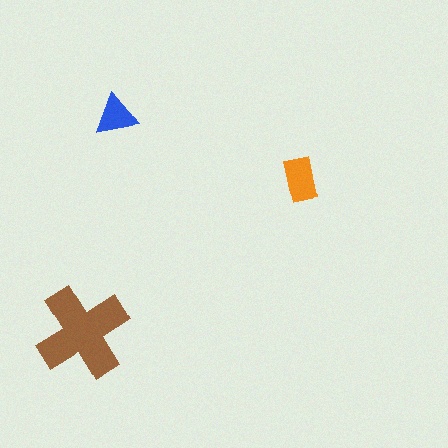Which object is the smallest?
The blue triangle.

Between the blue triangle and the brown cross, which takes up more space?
The brown cross.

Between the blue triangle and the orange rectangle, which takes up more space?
The orange rectangle.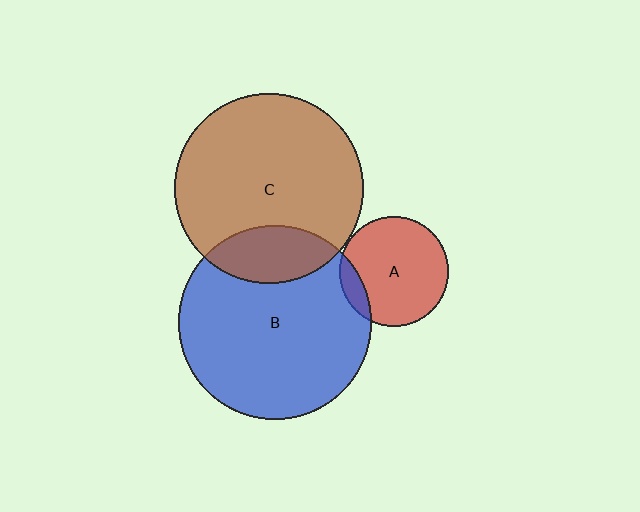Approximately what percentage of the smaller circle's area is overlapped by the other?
Approximately 10%.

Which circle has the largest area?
Circle B (blue).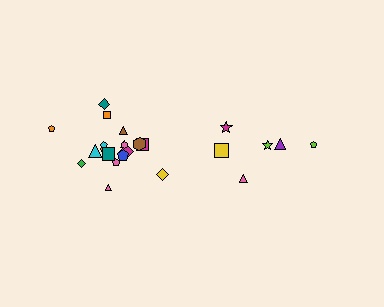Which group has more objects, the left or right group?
The left group.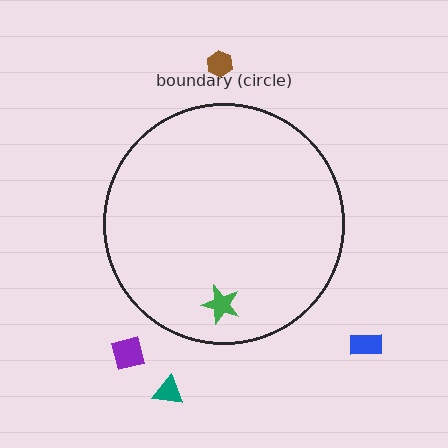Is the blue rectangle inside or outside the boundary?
Outside.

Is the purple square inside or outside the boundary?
Outside.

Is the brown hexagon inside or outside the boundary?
Outside.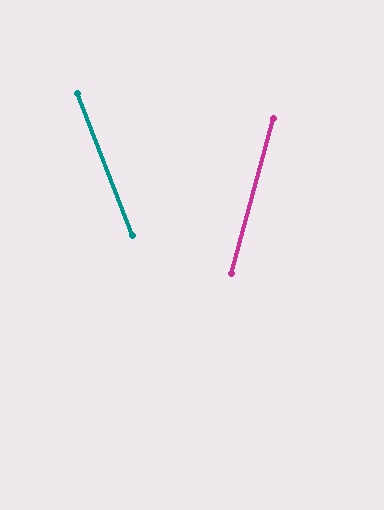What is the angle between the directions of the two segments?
Approximately 36 degrees.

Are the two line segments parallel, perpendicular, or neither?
Neither parallel nor perpendicular — they differ by about 36°.